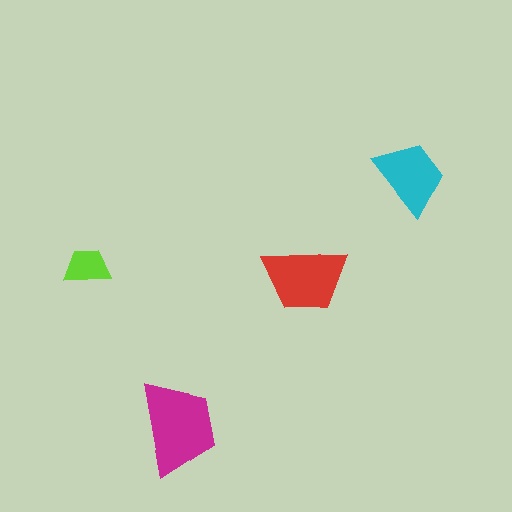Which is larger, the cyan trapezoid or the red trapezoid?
The red one.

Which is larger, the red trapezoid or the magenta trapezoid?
The magenta one.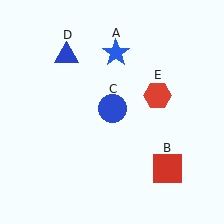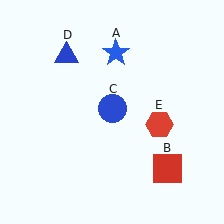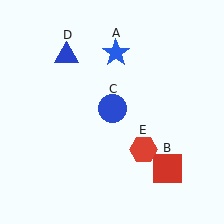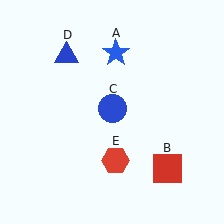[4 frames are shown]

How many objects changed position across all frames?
1 object changed position: red hexagon (object E).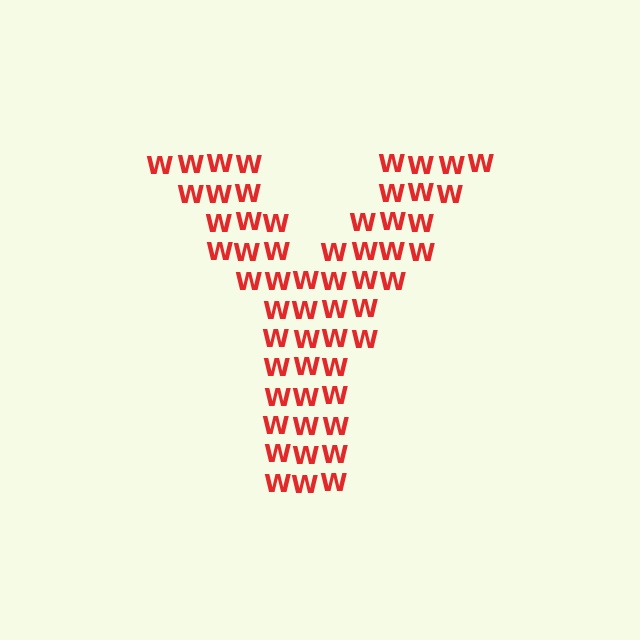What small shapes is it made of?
It is made of small letter W's.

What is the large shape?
The large shape is the letter Y.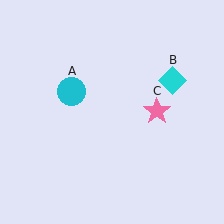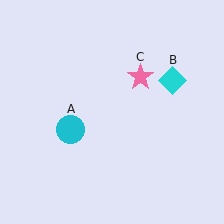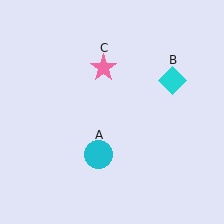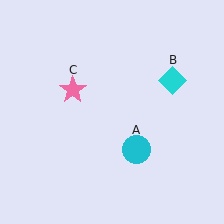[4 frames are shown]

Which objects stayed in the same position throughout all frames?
Cyan diamond (object B) remained stationary.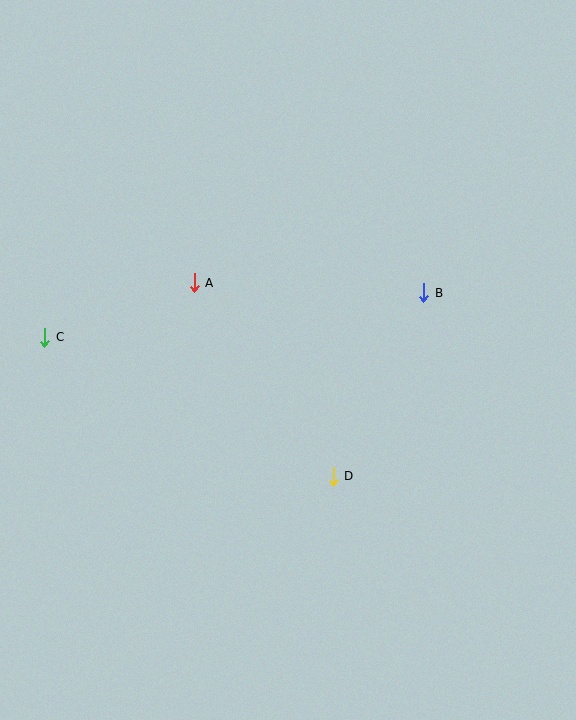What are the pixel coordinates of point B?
Point B is at (424, 293).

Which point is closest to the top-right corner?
Point B is closest to the top-right corner.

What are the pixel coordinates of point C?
Point C is at (45, 337).